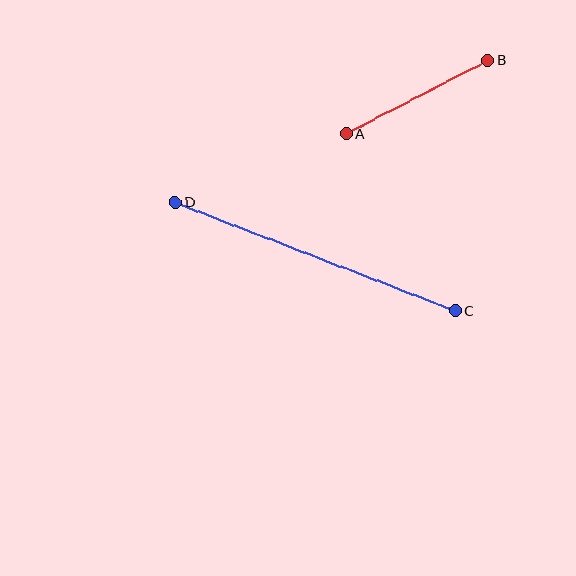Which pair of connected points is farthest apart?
Points C and D are farthest apart.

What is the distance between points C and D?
The distance is approximately 300 pixels.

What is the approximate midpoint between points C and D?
The midpoint is at approximately (315, 257) pixels.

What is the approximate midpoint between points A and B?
The midpoint is at approximately (417, 97) pixels.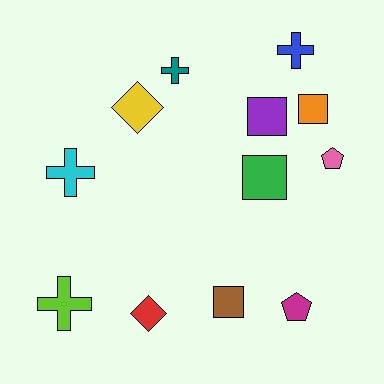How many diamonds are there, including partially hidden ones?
There are 2 diamonds.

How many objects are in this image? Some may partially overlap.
There are 12 objects.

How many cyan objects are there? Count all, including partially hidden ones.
There is 1 cyan object.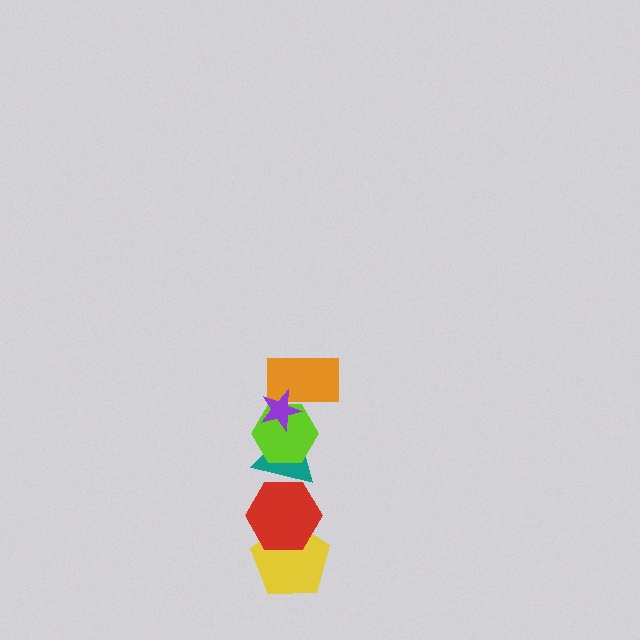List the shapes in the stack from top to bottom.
From top to bottom: the purple star, the orange rectangle, the lime hexagon, the teal triangle, the red hexagon, the yellow pentagon.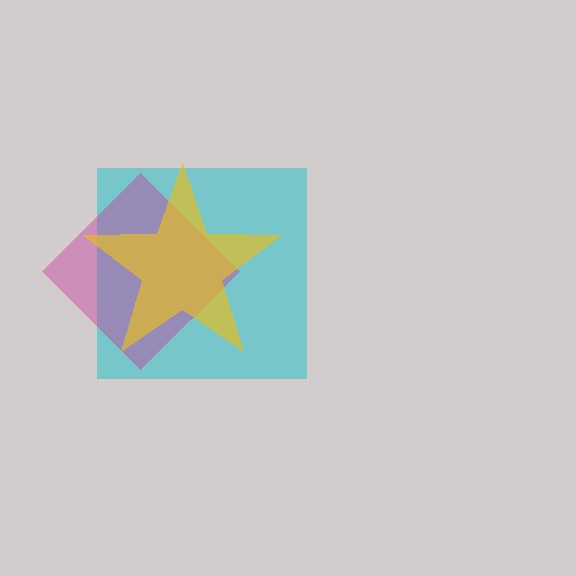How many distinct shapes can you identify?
There are 3 distinct shapes: a cyan square, a magenta diamond, a yellow star.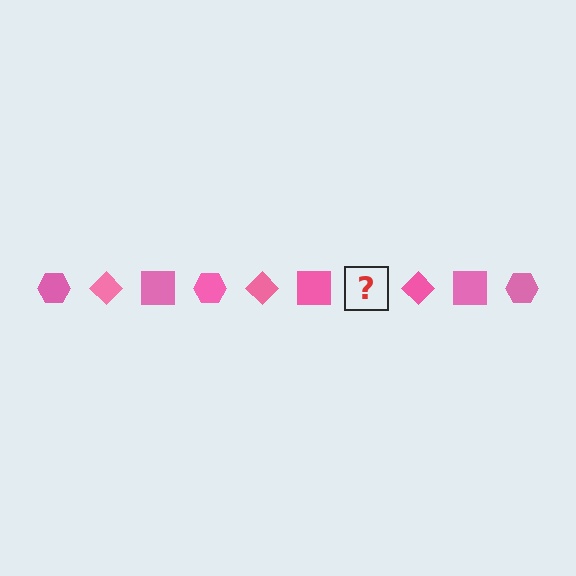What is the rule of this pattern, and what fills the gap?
The rule is that the pattern cycles through hexagon, diamond, square shapes in pink. The gap should be filled with a pink hexagon.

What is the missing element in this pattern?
The missing element is a pink hexagon.